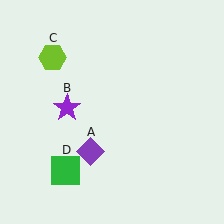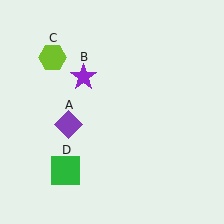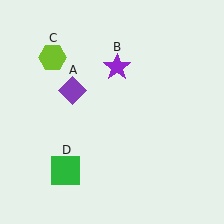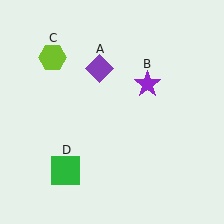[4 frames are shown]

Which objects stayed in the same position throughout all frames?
Lime hexagon (object C) and green square (object D) remained stationary.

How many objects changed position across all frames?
2 objects changed position: purple diamond (object A), purple star (object B).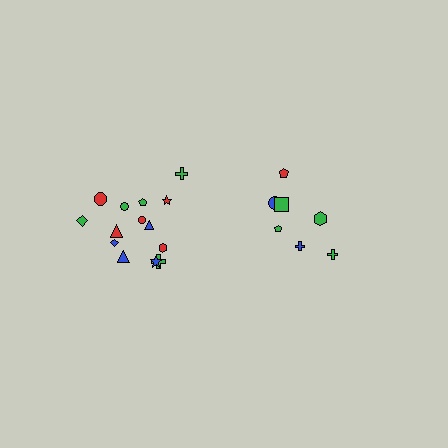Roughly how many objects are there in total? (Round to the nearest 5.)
Roughly 20 objects in total.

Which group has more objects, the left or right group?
The left group.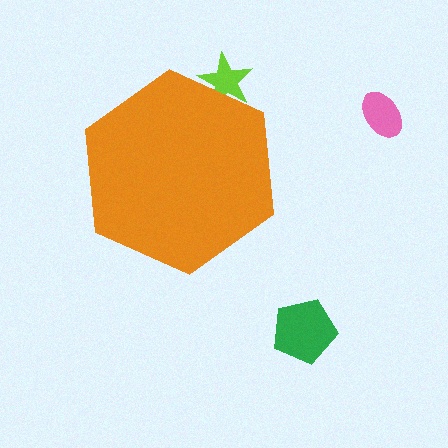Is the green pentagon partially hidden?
No, the green pentagon is fully visible.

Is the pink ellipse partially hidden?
No, the pink ellipse is fully visible.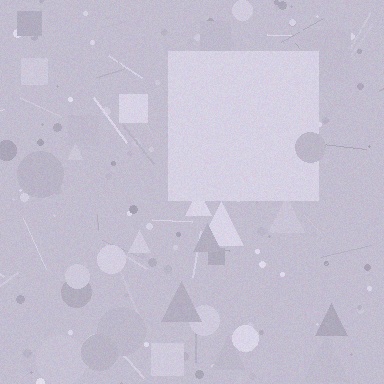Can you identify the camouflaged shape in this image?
The camouflaged shape is a square.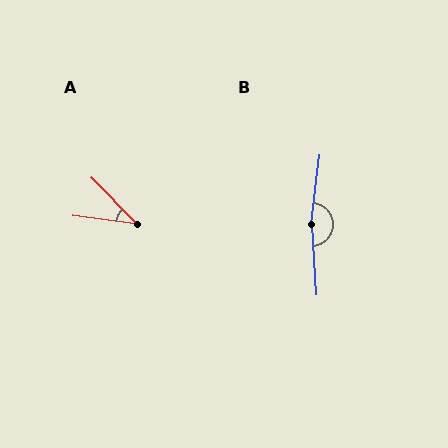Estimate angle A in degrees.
Approximately 38 degrees.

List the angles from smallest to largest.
A (38°), B (170°).